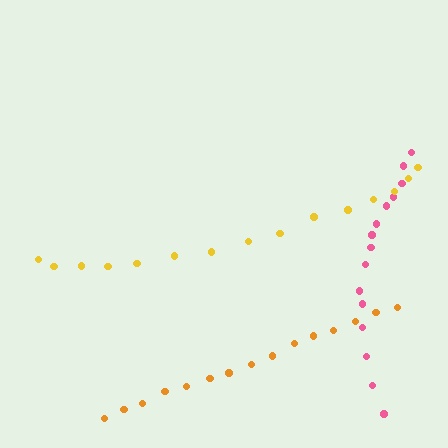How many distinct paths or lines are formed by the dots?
There are 3 distinct paths.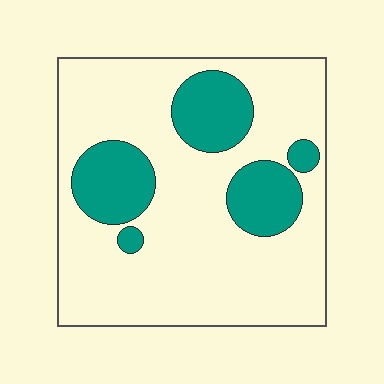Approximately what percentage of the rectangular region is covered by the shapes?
Approximately 25%.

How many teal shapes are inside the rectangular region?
5.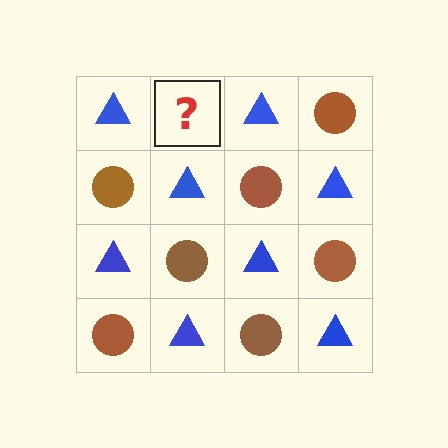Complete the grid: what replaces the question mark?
The question mark should be replaced with a brown circle.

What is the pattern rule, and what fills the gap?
The rule is that it alternates blue triangle and brown circle in a checkerboard pattern. The gap should be filled with a brown circle.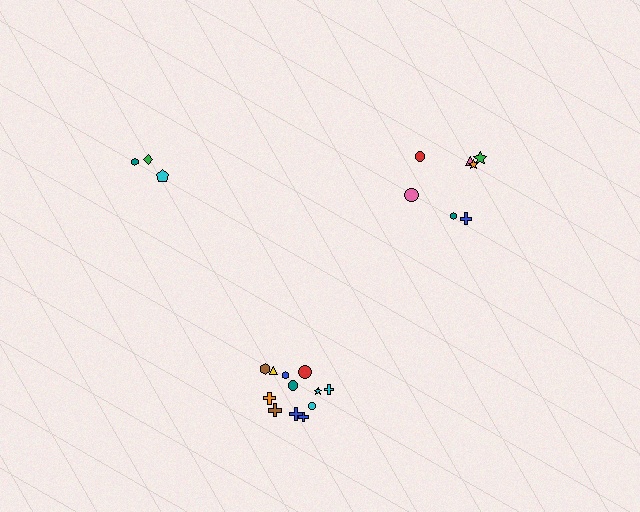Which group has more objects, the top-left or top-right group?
The top-right group.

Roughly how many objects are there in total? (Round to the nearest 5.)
Roughly 20 objects in total.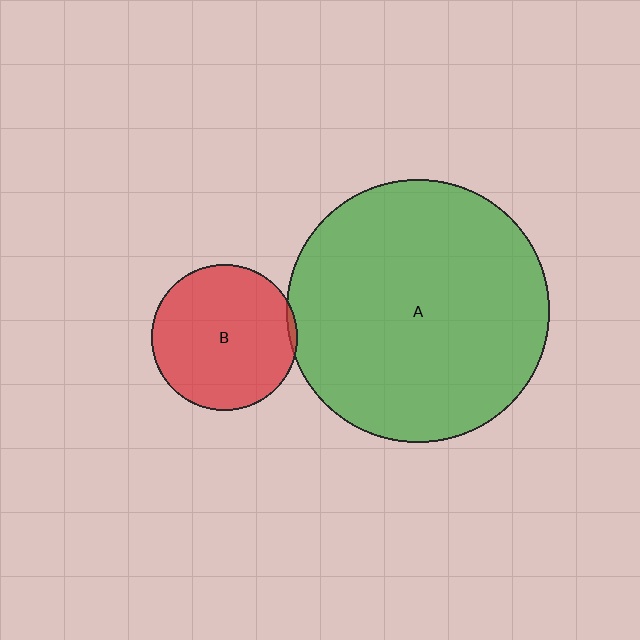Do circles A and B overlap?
Yes.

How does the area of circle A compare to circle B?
Approximately 3.3 times.